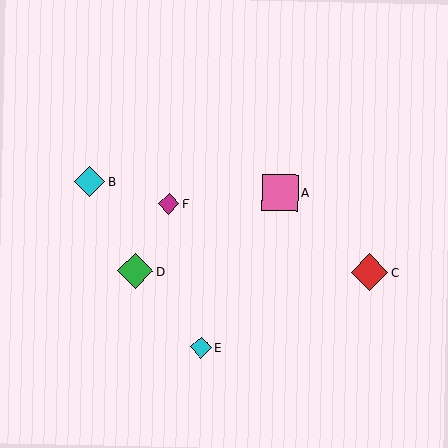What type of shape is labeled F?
Shape F is a magenta diamond.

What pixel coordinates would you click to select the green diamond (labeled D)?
Click at (135, 271) to select the green diamond D.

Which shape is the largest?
The red diamond (labeled C) is the largest.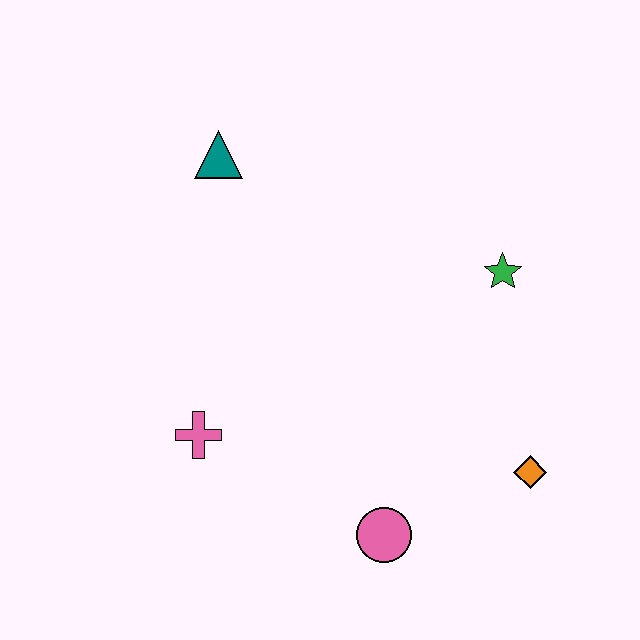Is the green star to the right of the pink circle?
Yes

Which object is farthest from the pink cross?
The green star is farthest from the pink cross.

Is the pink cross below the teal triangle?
Yes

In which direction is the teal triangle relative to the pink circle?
The teal triangle is above the pink circle.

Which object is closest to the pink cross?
The pink circle is closest to the pink cross.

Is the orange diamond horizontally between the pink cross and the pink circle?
No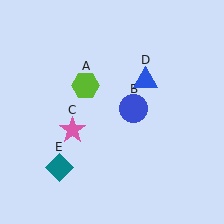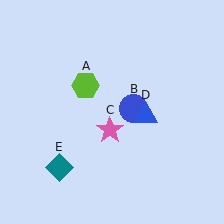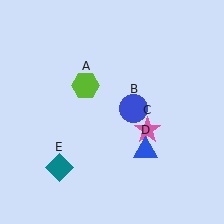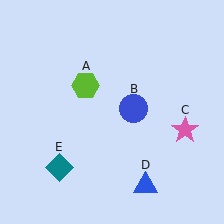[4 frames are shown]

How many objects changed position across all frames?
2 objects changed position: pink star (object C), blue triangle (object D).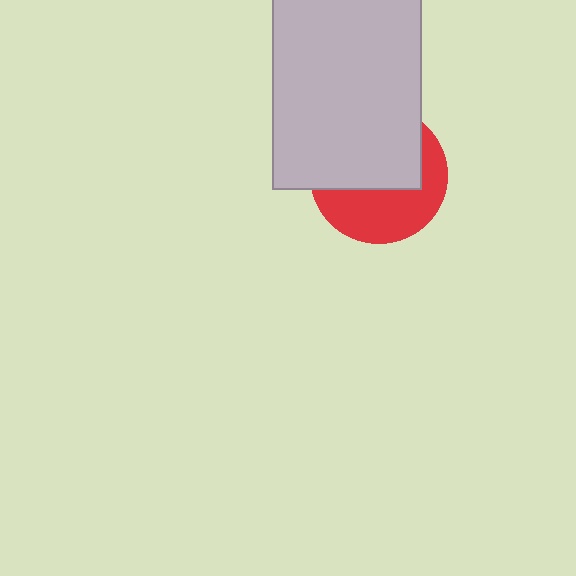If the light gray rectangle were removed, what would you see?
You would see the complete red circle.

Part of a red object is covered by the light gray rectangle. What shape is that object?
It is a circle.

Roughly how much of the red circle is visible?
About half of it is visible (roughly 46%).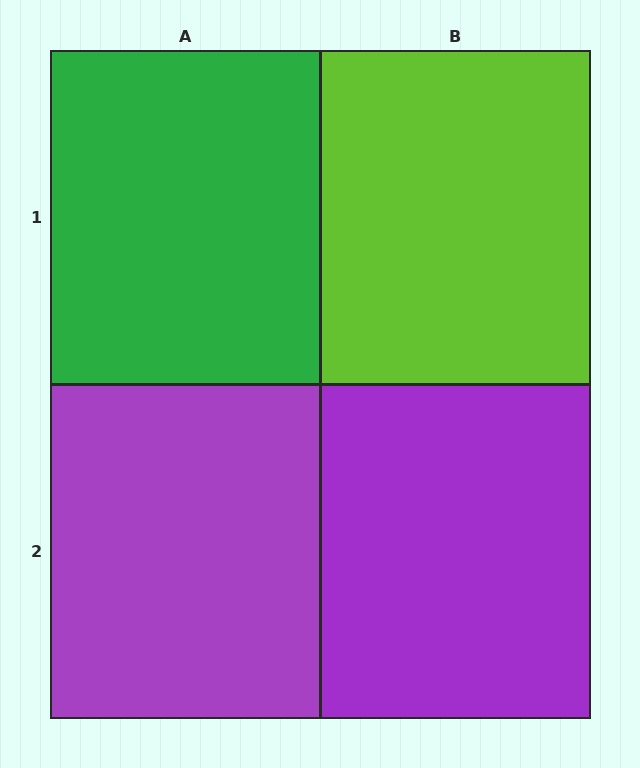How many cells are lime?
1 cell is lime.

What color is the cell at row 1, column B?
Lime.